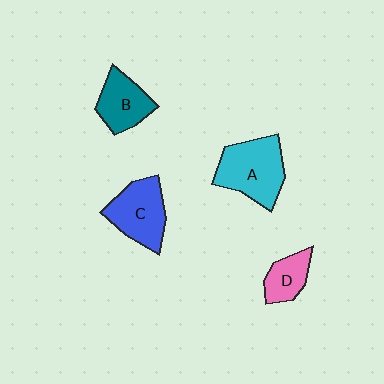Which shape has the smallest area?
Shape D (pink).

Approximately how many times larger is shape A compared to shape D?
Approximately 2.1 times.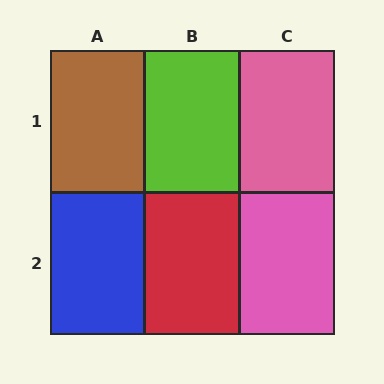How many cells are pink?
2 cells are pink.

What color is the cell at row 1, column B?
Lime.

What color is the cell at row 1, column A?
Brown.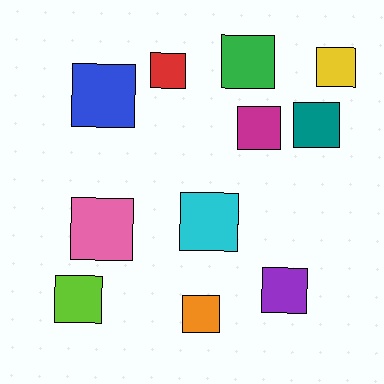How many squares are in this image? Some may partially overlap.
There are 11 squares.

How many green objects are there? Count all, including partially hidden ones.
There is 1 green object.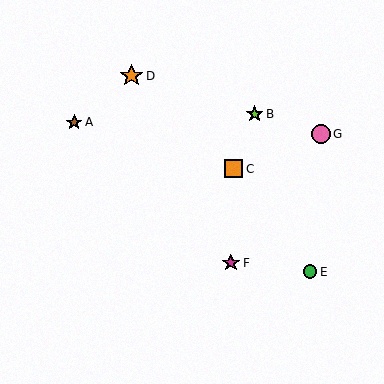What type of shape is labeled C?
Shape C is an orange square.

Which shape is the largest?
The orange star (labeled D) is the largest.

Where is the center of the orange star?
The center of the orange star is at (132, 76).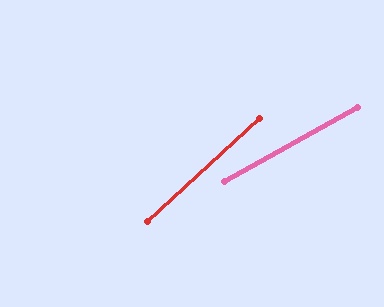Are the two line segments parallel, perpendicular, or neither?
Neither parallel nor perpendicular — they differ by about 14°.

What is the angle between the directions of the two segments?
Approximately 14 degrees.